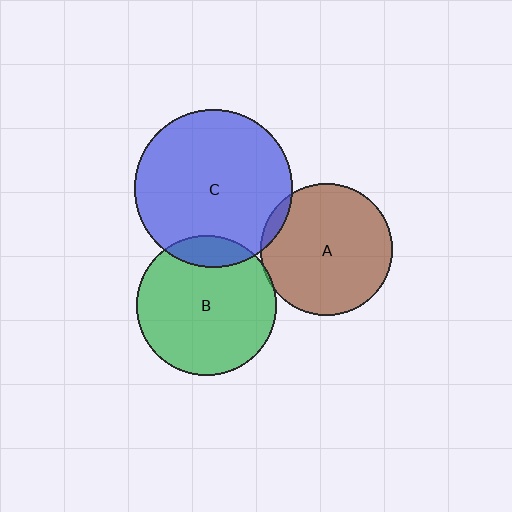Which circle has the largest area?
Circle C (blue).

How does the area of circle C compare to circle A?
Approximately 1.4 times.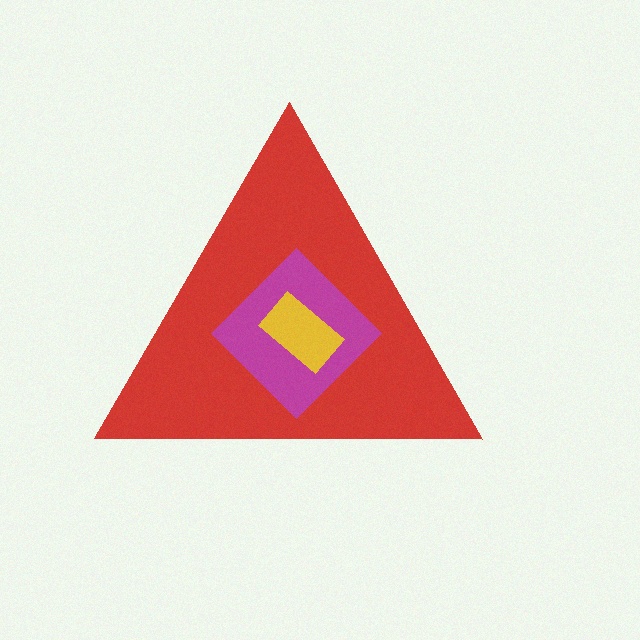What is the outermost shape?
The red triangle.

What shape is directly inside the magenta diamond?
The yellow rectangle.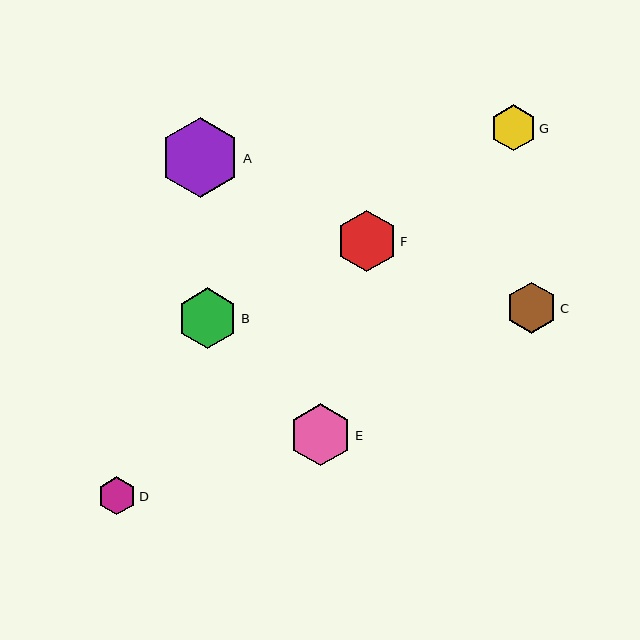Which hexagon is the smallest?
Hexagon D is the smallest with a size of approximately 38 pixels.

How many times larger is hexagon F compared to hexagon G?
Hexagon F is approximately 1.3 times the size of hexagon G.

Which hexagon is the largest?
Hexagon A is the largest with a size of approximately 80 pixels.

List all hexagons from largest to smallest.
From largest to smallest: A, E, B, F, C, G, D.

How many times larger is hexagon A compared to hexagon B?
Hexagon A is approximately 1.3 times the size of hexagon B.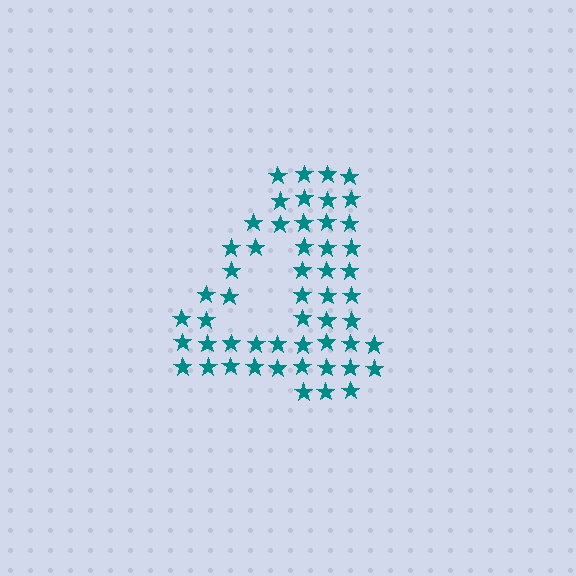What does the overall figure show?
The overall figure shows the digit 4.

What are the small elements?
The small elements are stars.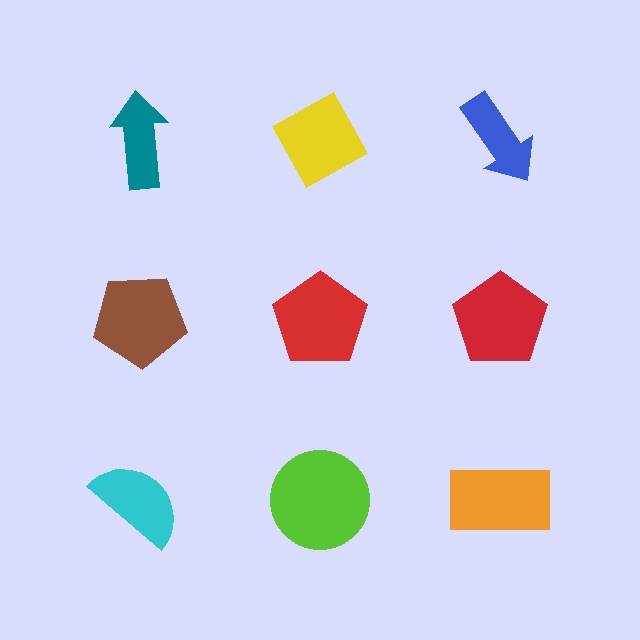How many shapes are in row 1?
3 shapes.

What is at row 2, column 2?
A red pentagon.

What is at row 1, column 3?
A blue arrow.